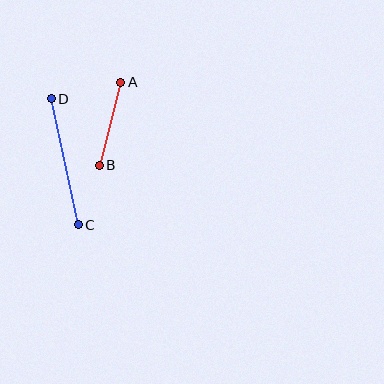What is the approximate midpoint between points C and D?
The midpoint is at approximately (65, 162) pixels.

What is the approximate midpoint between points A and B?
The midpoint is at approximately (110, 124) pixels.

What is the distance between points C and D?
The distance is approximately 129 pixels.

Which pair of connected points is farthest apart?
Points C and D are farthest apart.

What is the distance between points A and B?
The distance is approximately 86 pixels.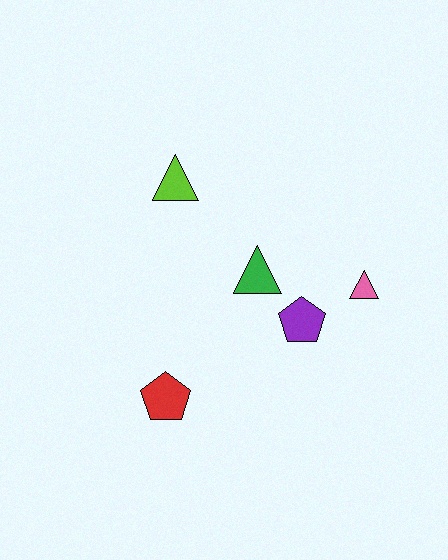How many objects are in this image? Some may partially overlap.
There are 5 objects.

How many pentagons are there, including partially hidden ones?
There are 2 pentagons.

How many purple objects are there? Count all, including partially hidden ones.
There is 1 purple object.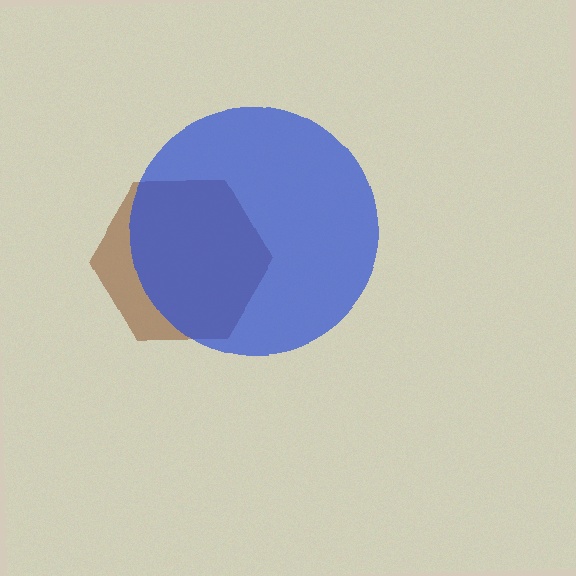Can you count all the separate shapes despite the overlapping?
Yes, there are 2 separate shapes.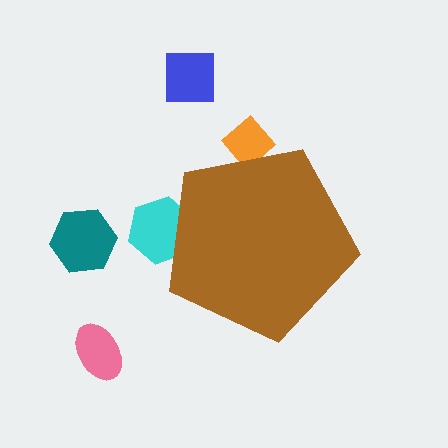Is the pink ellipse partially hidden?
No, the pink ellipse is fully visible.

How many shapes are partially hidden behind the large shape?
2 shapes are partially hidden.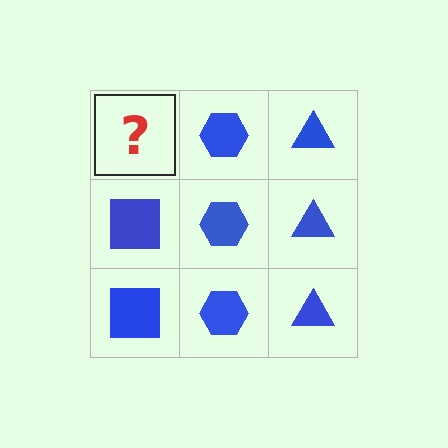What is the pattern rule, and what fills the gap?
The rule is that each column has a consistent shape. The gap should be filled with a blue square.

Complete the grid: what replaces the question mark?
The question mark should be replaced with a blue square.